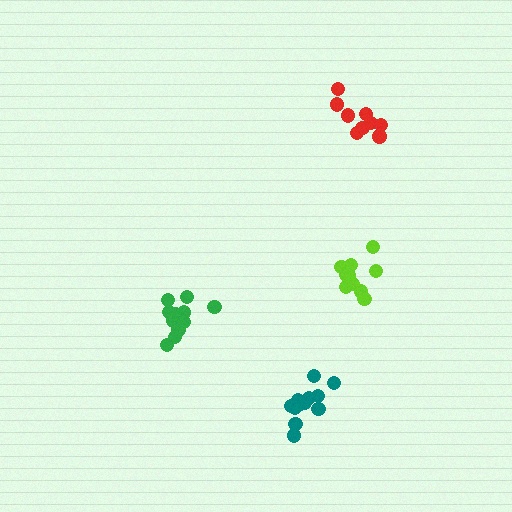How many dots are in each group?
Group 1: 11 dots, Group 2: 9 dots, Group 3: 11 dots, Group 4: 13 dots (44 total).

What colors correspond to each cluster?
The clusters are colored: lime, red, green, teal.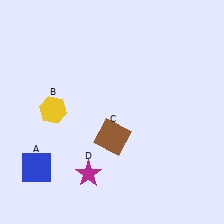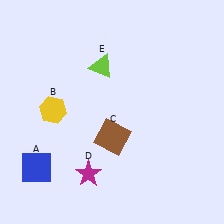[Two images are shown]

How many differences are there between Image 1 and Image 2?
There is 1 difference between the two images.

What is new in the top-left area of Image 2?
A lime triangle (E) was added in the top-left area of Image 2.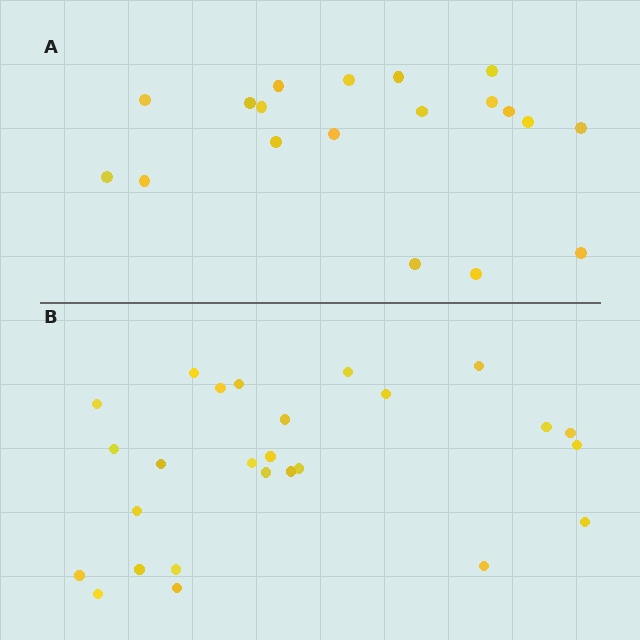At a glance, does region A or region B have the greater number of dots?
Region B (the bottom region) has more dots.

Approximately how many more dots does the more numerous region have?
Region B has roughly 8 or so more dots than region A.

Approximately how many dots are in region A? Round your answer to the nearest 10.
About 20 dots. (The exact count is 19, which rounds to 20.)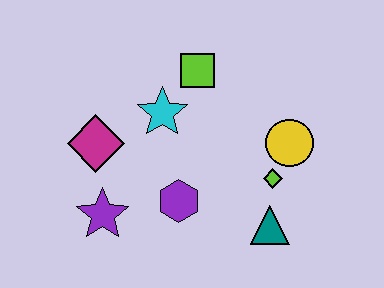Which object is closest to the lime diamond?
The yellow circle is closest to the lime diamond.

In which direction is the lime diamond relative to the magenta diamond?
The lime diamond is to the right of the magenta diamond.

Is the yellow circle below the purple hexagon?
No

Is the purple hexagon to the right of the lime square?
No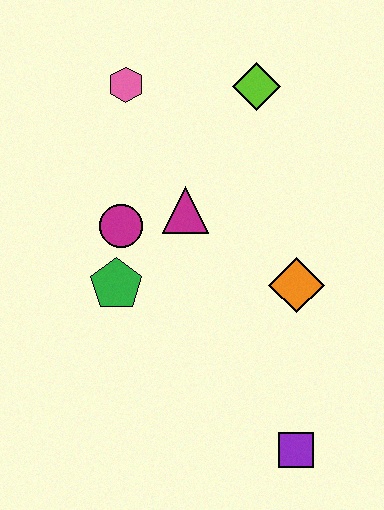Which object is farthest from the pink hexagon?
The purple square is farthest from the pink hexagon.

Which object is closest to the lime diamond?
The pink hexagon is closest to the lime diamond.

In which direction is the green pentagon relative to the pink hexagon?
The green pentagon is below the pink hexagon.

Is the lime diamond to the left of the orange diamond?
Yes